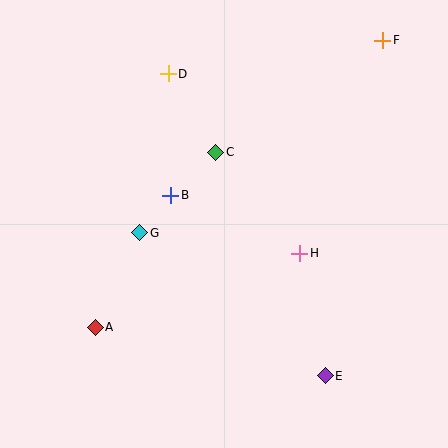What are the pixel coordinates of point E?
Point E is at (325, 376).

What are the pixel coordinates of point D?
Point D is at (168, 74).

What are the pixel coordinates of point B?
Point B is at (171, 195).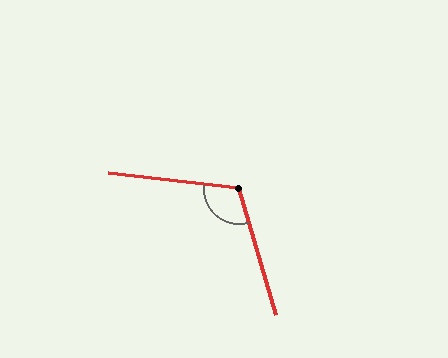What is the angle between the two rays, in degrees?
Approximately 113 degrees.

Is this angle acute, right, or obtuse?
It is obtuse.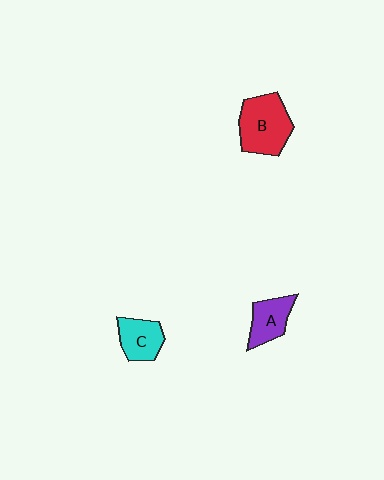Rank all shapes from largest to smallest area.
From largest to smallest: B (red), C (cyan), A (purple).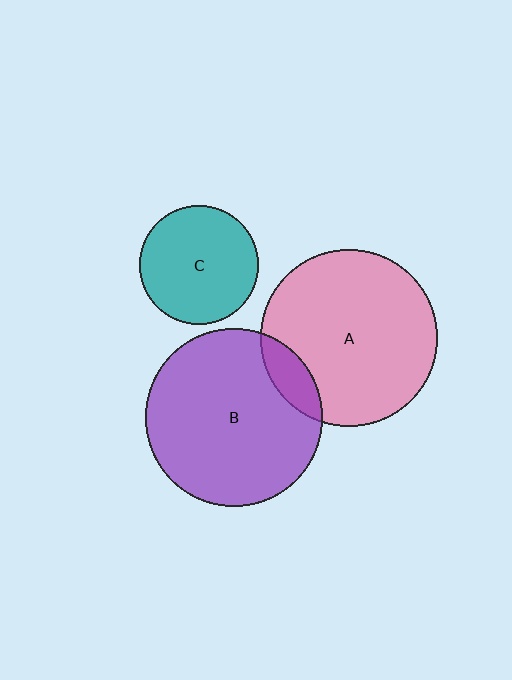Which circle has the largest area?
Circle B (purple).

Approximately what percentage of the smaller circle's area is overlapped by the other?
Approximately 10%.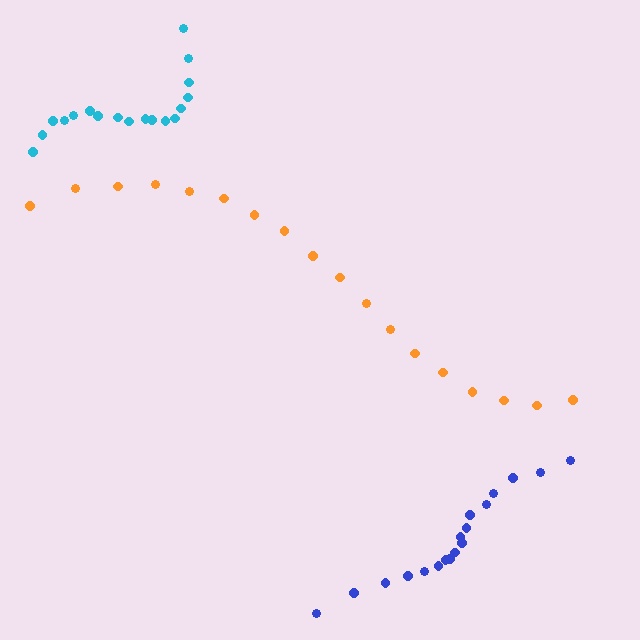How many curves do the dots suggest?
There are 3 distinct paths.